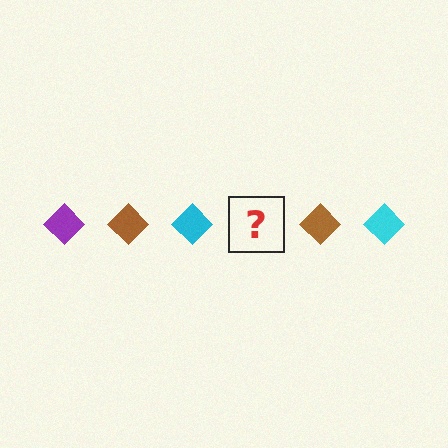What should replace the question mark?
The question mark should be replaced with a purple diamond.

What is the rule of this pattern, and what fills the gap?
The rule is that the pattern cycles through purple, brown, cyan diamonds. The gap should be filled with a purple diamond.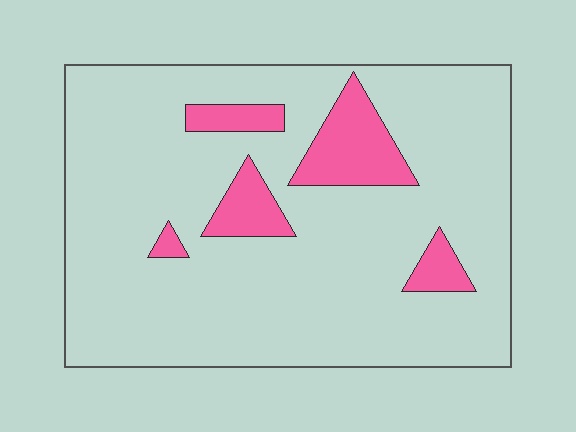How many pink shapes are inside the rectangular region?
5.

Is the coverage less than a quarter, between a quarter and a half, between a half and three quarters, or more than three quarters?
Less than a quarter.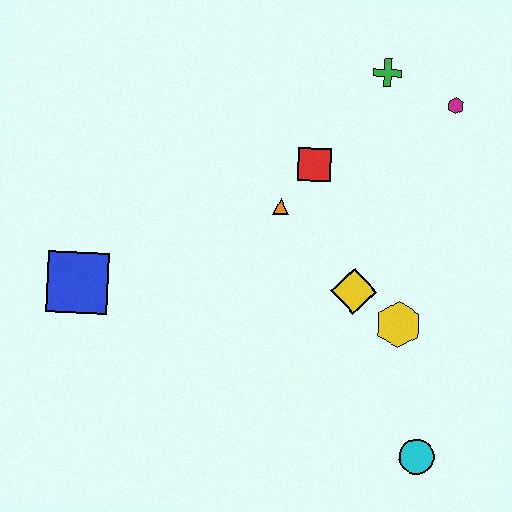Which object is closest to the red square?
The orange triangle is closest to the red square.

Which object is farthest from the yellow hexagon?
The blue square is farthest from the yellow hexagon.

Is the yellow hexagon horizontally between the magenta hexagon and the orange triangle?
Yes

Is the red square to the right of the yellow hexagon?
No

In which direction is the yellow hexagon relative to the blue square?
The yellow hexagon is to the right of the blue square.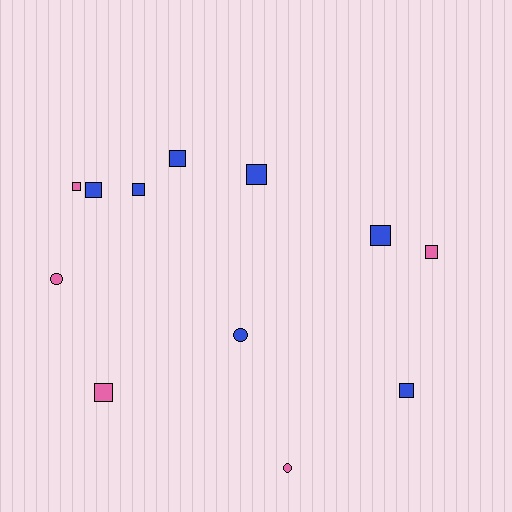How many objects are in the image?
There are 12 objects.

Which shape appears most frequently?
Square, with 9 objects.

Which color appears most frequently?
Blue, with 7 objects.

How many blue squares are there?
There are 6 blue squares.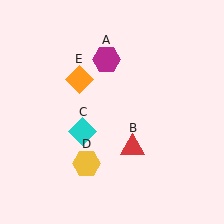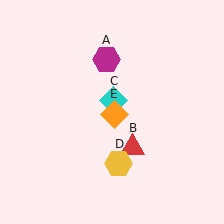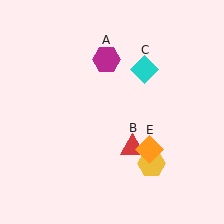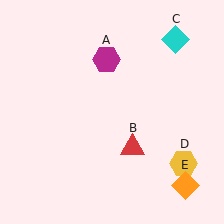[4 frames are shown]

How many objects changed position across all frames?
3 objects changed position: cyan diamond (object C), yellow hexagon (object D), orange diamond (object E).